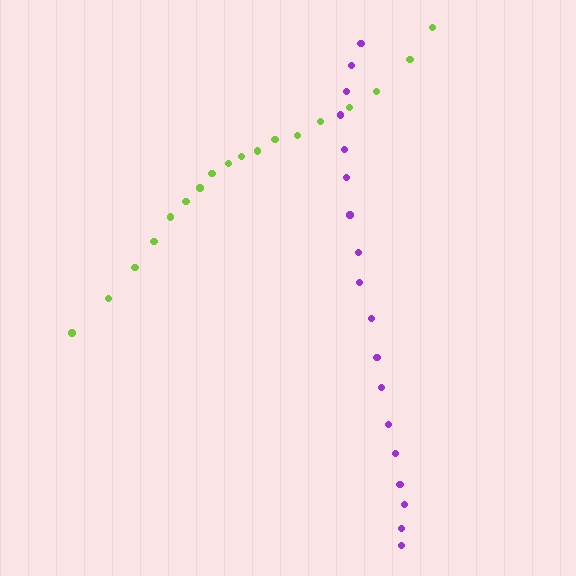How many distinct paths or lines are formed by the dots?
There are 2 distinct paths.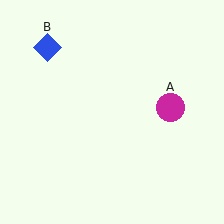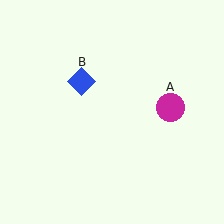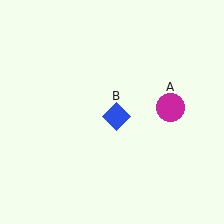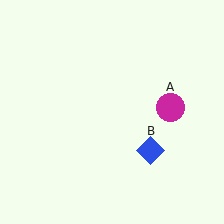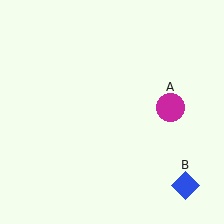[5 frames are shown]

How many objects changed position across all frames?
1 object changed position: blue diamond (object B).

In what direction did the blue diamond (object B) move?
The blue diamond (object B) moved down and to the right.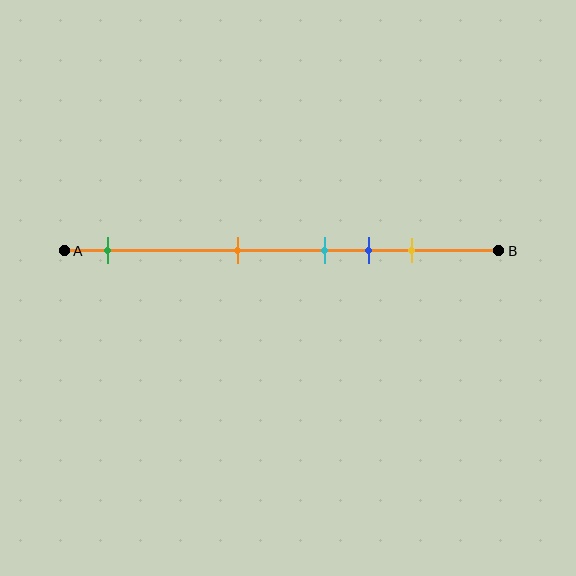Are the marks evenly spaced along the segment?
No, the marks are not evenly spaced.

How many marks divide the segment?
There are 5 marks dividing the segment.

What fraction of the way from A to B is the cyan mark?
The cyan mark is approximately 60% (0.6) of the way from A to B.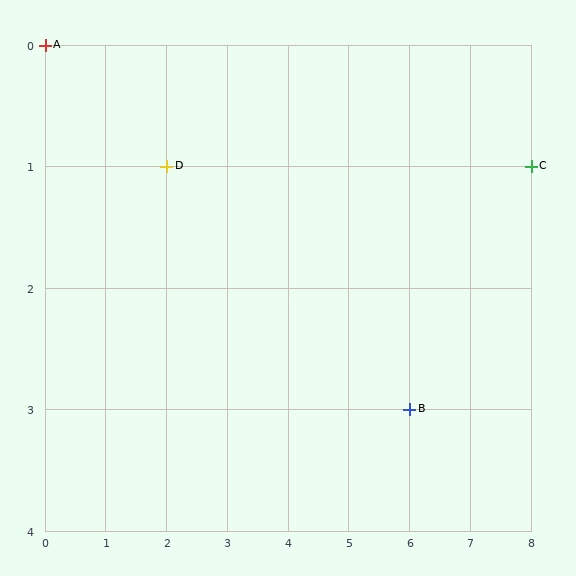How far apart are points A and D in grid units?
Points A and D are 2 columns and 1 row apart (about 2.2 grid units diagonally).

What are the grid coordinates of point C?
Point C is at grid coordinates (8, 1).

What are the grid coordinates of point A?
Point A is at grid coordinates (0, 0).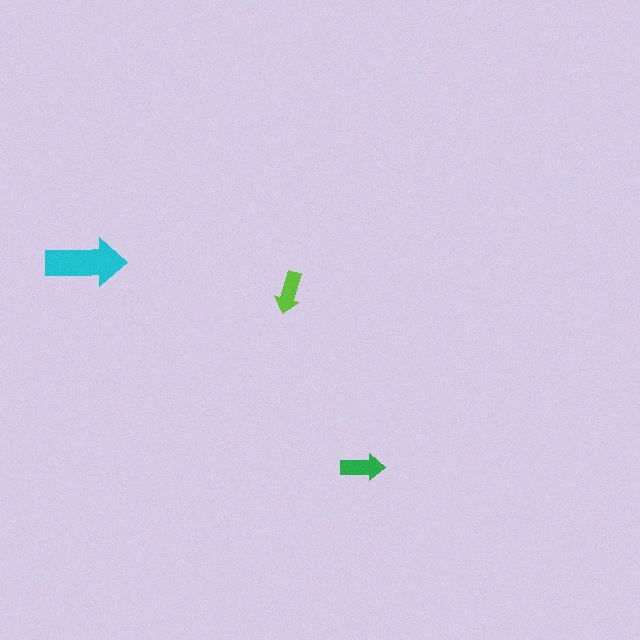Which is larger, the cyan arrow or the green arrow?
The cyan one.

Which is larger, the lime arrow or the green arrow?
The green one.